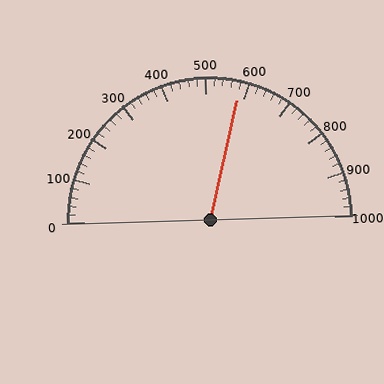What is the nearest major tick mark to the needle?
The nearest major tick mark is 600.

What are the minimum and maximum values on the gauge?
The gauge ranges from 0 to 1000.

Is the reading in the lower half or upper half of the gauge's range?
The reading is in the upper half of the range (0 to 1000).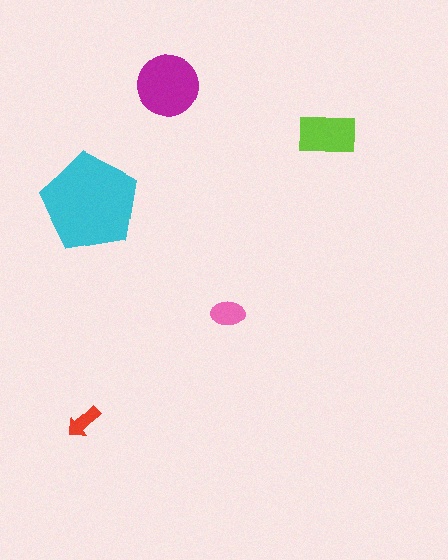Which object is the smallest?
The red arrow.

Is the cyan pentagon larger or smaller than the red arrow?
Larger.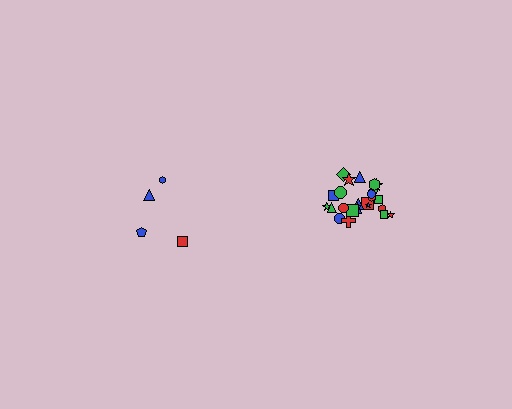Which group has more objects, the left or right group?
The right group.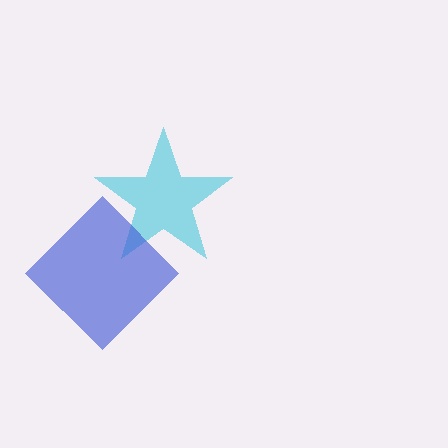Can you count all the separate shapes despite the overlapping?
Yes, there are 2 separate shapes.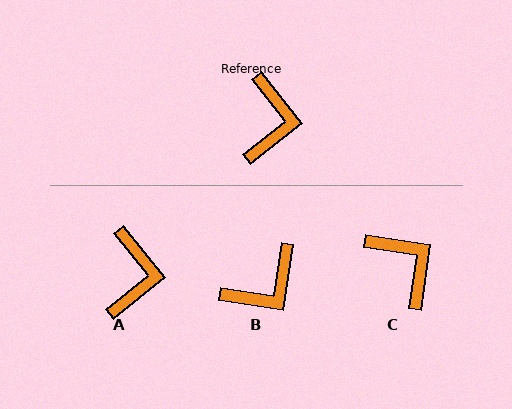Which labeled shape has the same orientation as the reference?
A.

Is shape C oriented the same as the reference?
No, it is off by about 43 degrees.